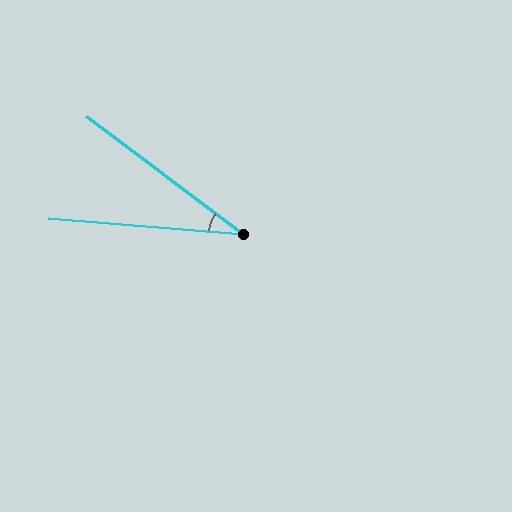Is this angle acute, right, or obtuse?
It is acute.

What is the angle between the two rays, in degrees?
Approximately 32 degrees.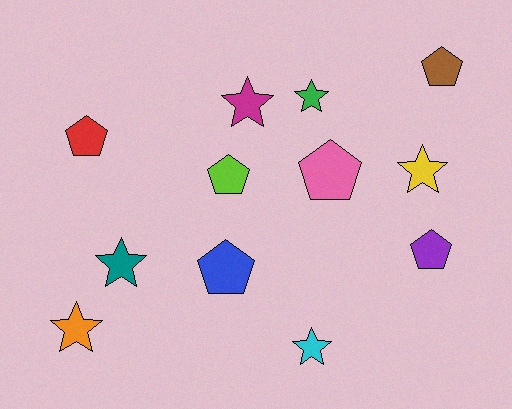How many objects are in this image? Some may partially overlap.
There are 12 objects.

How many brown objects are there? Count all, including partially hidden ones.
There is 1 brown object.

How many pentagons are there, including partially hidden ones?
There are 6 pentagons.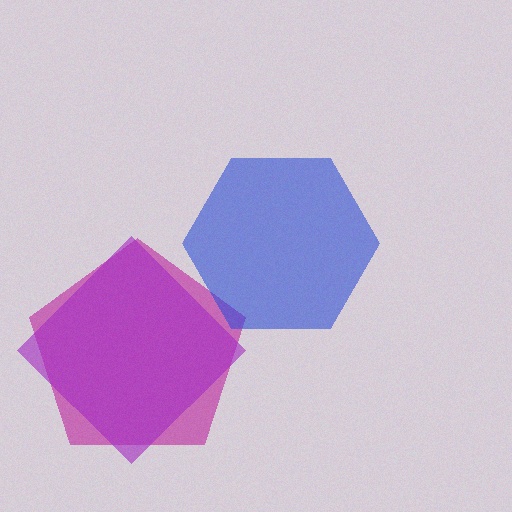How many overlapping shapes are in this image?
There are 3 overlapping shapes in the image.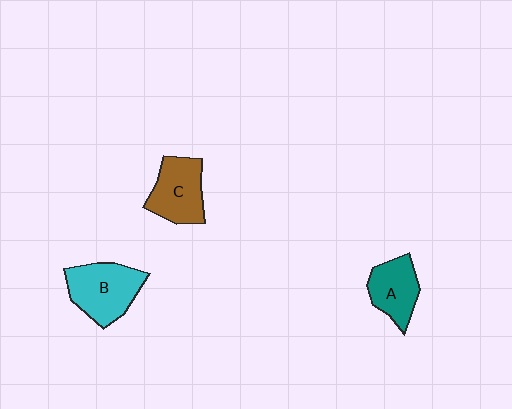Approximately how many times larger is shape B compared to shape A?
Approximately 1.3 times.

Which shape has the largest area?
Shape B (cyan).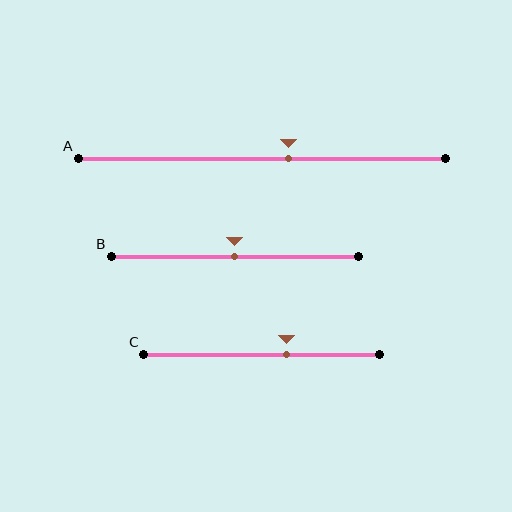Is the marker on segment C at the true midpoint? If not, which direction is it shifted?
No, the marker on segment C is shifted to the right by about 11% of the segment length.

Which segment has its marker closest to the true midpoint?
Segment B has its marker closest to the true midpoint.